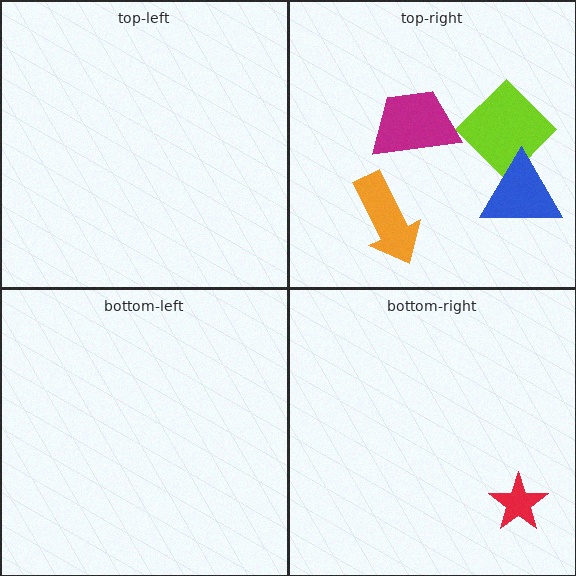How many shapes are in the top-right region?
4.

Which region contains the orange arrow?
The top-right region.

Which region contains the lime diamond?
The top-right region.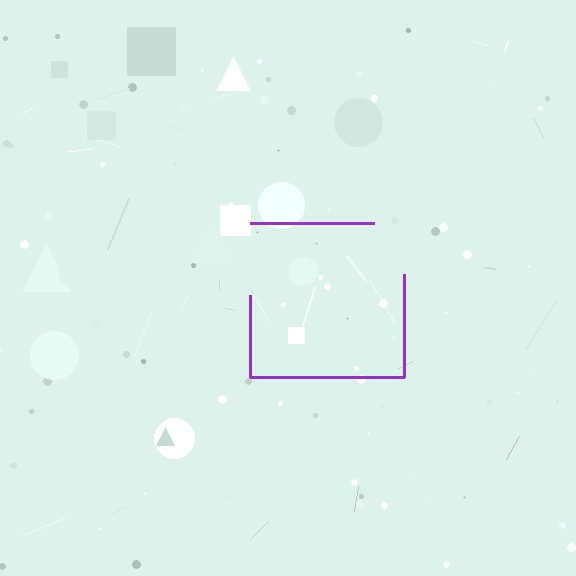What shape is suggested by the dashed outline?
The dashed outline suggests a square.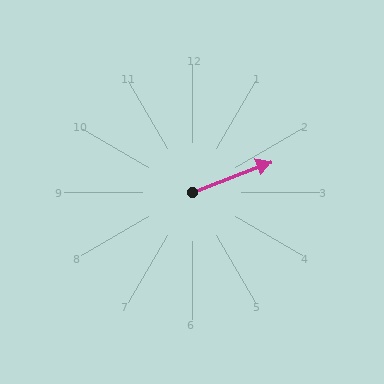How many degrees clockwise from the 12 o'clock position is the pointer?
Approximately 69 degrees.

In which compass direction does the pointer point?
East.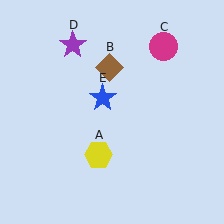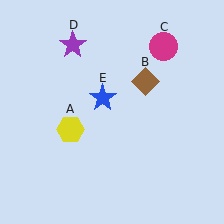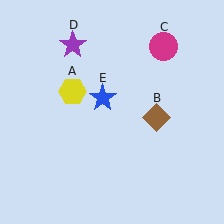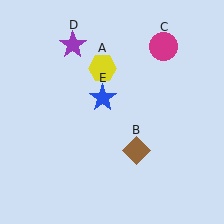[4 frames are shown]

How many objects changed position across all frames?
2 objects changed position: yellow hexagon (object A), brown diamond (object B).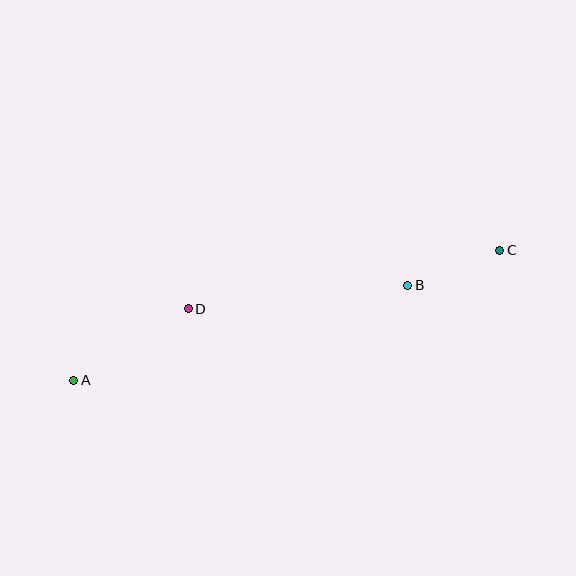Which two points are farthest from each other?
Points A and C are farthest from each other.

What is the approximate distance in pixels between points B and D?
The distance between B and D is approximately 221 pixels.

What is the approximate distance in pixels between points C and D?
The distance between C and D is approximately 317 pixels.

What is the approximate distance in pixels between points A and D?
The distance between A and D is approximately 135 pixels.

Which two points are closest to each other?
Points B and C are closest to each other.